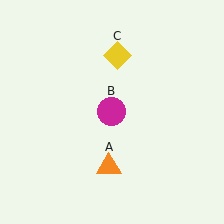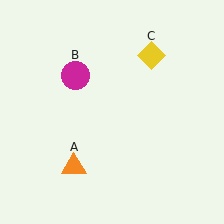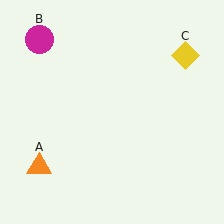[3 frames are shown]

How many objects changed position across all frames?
3 objects changed position: orange triangle (object A), magenta circle (object B), yellow diamond (object C).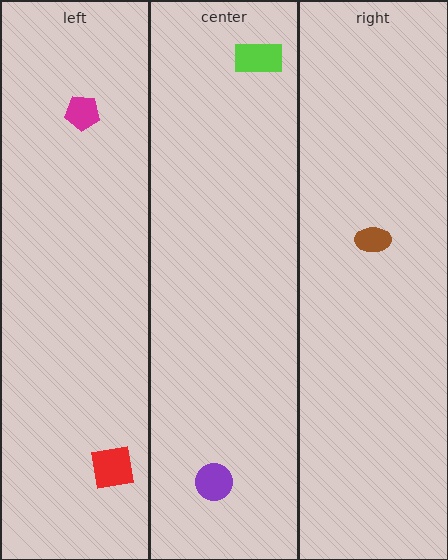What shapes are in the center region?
The lime rectangle, the purple circle.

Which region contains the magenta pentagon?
The left region.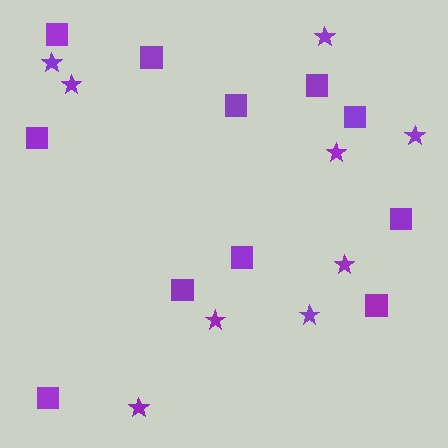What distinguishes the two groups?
There are 2 groups: one group of squares (11) and one group of stars (9).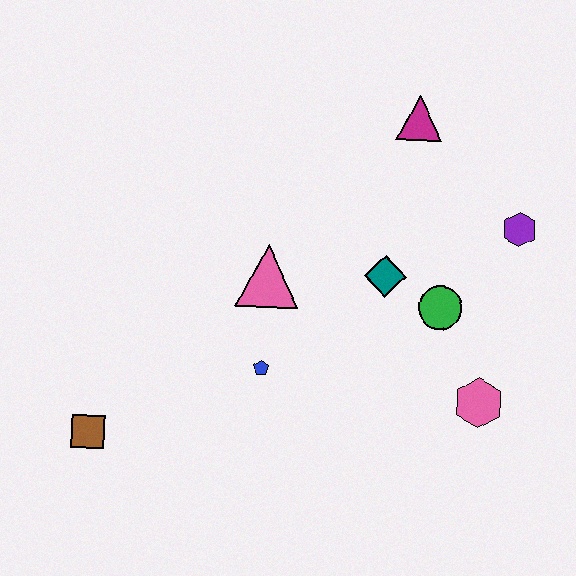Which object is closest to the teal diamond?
The green circle is closest to the teal diamond.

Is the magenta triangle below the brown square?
No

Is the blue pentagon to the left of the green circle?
Yes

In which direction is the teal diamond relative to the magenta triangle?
The teal diamond is below the magenta triangle.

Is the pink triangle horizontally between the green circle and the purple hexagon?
No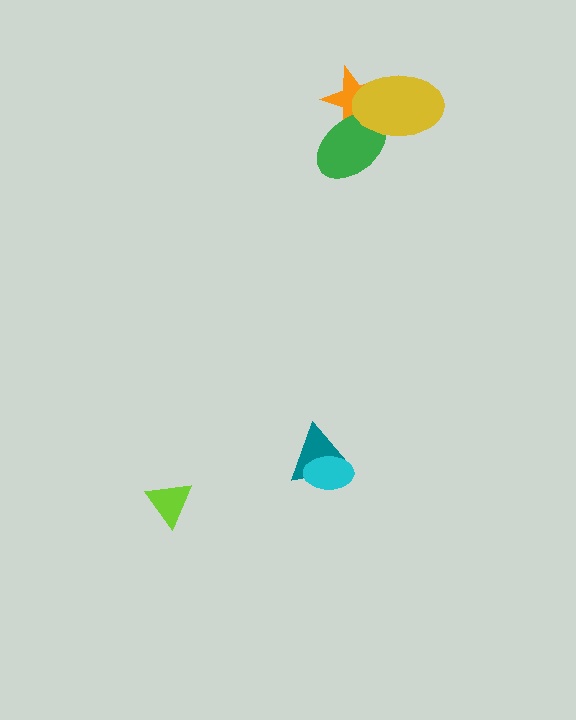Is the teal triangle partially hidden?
Yes, it is partially covered by another shape.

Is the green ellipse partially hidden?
Yes, it is partially covered by another shape.